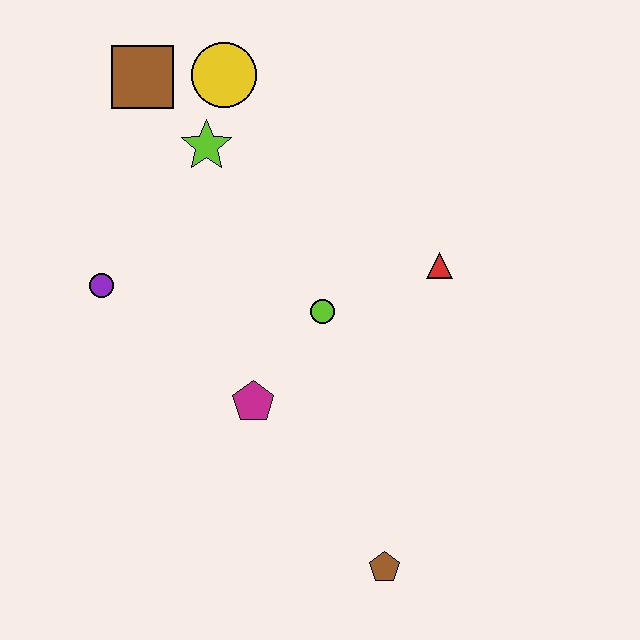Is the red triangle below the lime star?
Yes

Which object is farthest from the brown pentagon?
The brown square is farthest from the brown pentagon.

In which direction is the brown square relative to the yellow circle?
The brown square is to the left of the yellow circle.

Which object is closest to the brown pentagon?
The magenta pentagon is closest to the brown pentagon.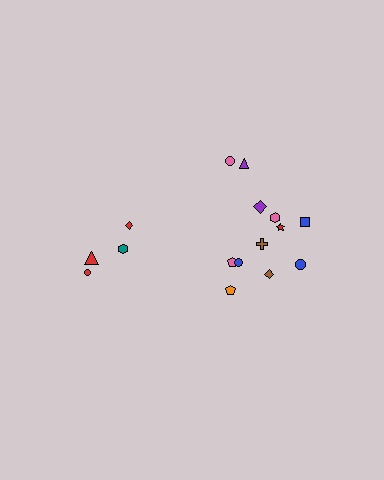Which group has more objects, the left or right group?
The right group.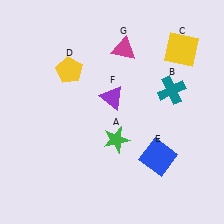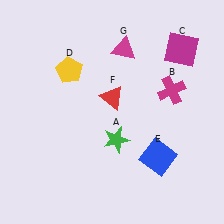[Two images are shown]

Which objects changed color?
B changed from teal to magenta. C changed from yellow to magenta. F changed from purple to red.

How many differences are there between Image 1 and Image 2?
There are 3 differences between the two images.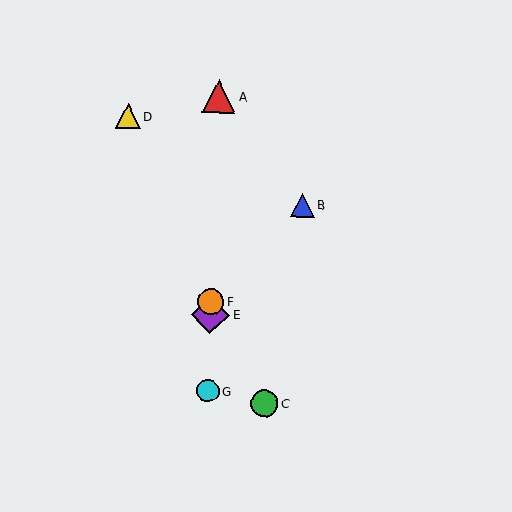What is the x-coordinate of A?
Object A is at x≈219.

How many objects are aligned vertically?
4 objects (A, E, F, G) are aligned vertically.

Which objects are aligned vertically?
Objects A, E, F, G are aligned vertically.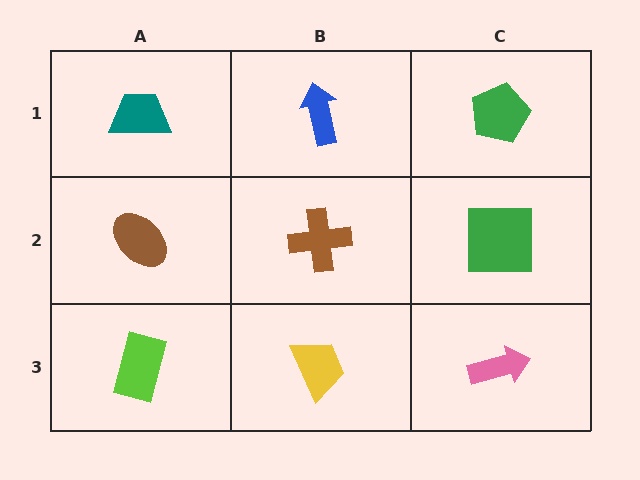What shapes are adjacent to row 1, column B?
A brown cross (row 2, column B), a teal trapezoid (row 1, column A), a green pentagon (row 1, column C).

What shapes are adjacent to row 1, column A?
A brown ellipse (row 2, column A), a blue arrow (row 1, column B).